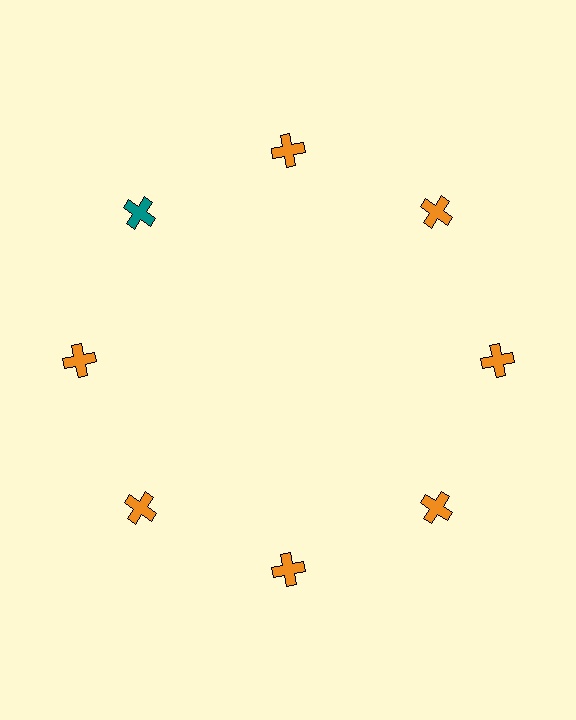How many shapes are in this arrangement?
There are 8 shapes arranged in a ring pattern.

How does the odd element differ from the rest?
It has a different color: teal instead of orange.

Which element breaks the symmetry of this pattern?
The teal cross at roughly the 10 o'clock position breaks the symmetry. All other shapes are orange crosses.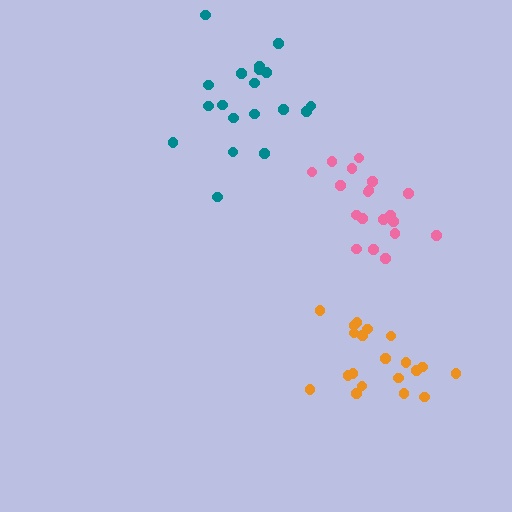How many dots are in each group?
Group 1: 19 dots, Group 2: 20 dots, Group 3: 19 dots (58 total).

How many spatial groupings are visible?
There are 3 spatial groupings.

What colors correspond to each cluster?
The clusters are colored: teal, orange, pink.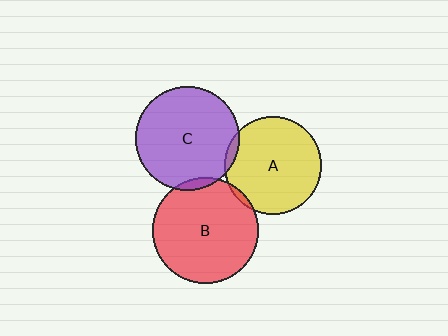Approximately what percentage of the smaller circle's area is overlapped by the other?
Approximately 5%.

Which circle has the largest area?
Circle B (red).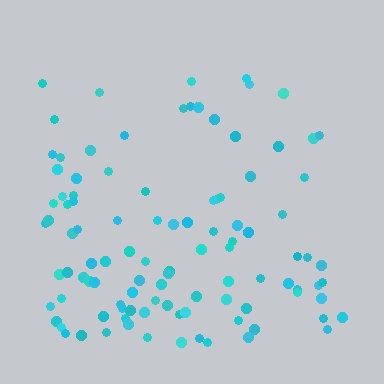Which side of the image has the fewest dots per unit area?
The top.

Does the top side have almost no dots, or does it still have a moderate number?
Still a moderate number, just noticeably fewer than the bottom.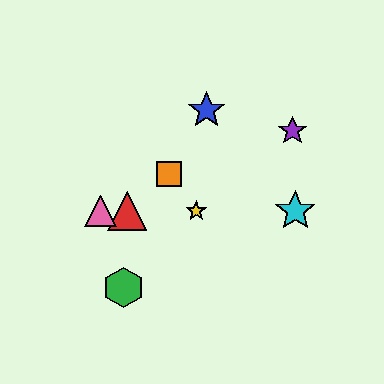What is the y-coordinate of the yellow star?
The yellow star is at y≈211.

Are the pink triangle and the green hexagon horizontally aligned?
No, the pink triangle is at y≈211 and the green hexagon is at y≈288.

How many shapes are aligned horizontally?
4 shapes (the red triangle, the yellow star, the cyan star, the pink triangle) are aligned horizontally.